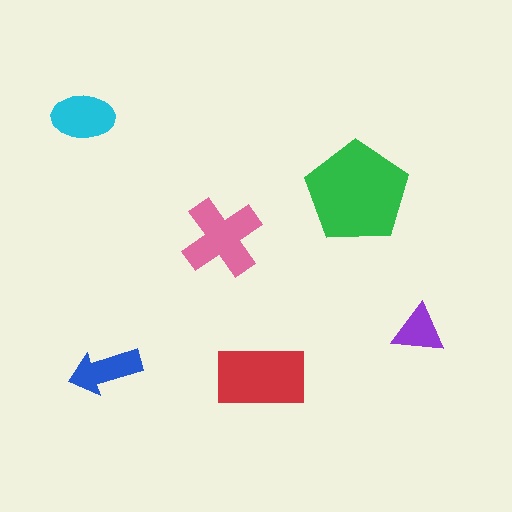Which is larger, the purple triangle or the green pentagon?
The green pentagon.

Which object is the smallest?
The purple triangle.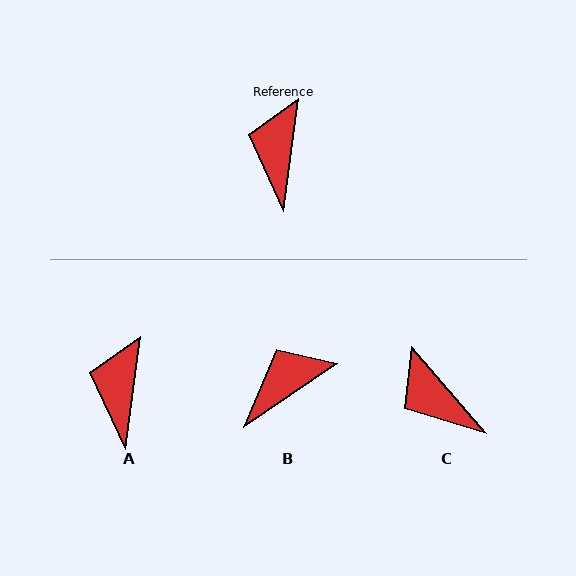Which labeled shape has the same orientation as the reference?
A.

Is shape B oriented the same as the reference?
No, it is off by about 48 degrees.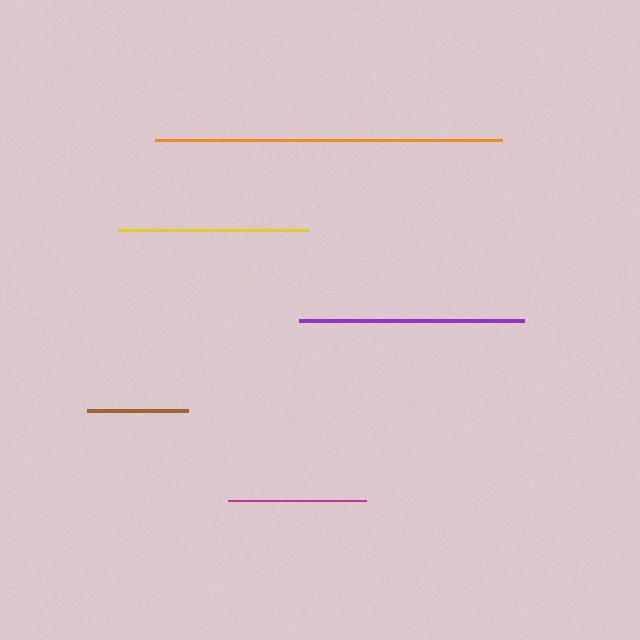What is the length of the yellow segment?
The yellow segment is approximately 189 pixels long.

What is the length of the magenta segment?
The magenta segment is approximately 137 pixels long.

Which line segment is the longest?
The orange line is the longest at approximately 347 pixels.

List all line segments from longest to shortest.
From longest to shortest: orange, purple, yellow, magenta, brown.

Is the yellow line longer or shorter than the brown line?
The yellow line is longer than the brown line.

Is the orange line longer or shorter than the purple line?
The orange line is longer than the purple line.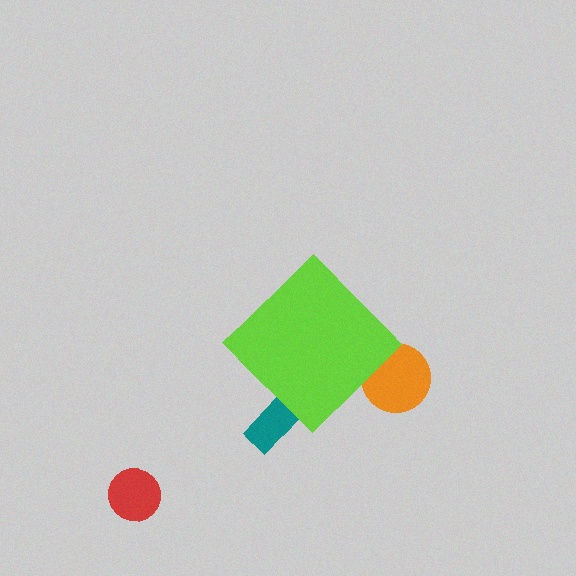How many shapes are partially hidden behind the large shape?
2 shapes are partially hidden.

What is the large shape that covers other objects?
A lime diamond.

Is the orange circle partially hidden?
Yes, the orange circle is partially hidden behind the lime diamond.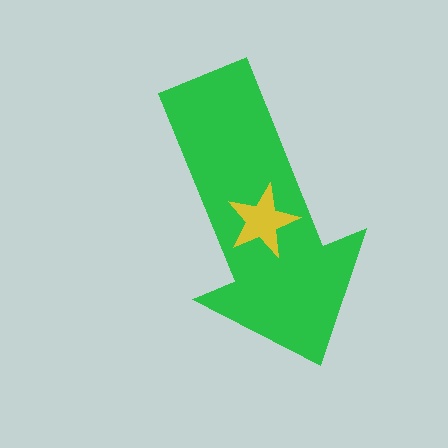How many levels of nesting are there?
2.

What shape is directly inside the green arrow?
The yellow star.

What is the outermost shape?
The green arrow.